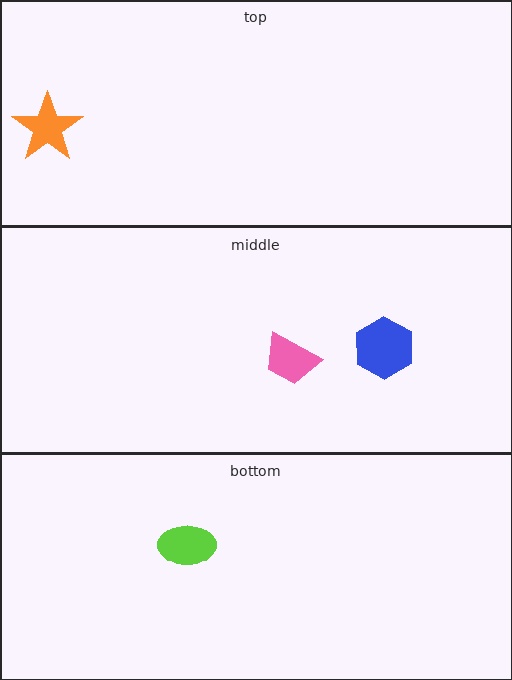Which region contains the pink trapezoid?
The middle region.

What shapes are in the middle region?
The blue hexagon, the pink trapezoid.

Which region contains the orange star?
The top region.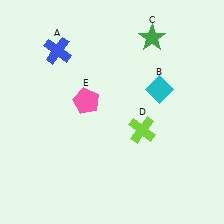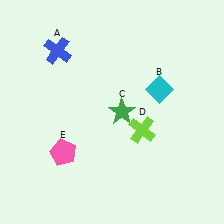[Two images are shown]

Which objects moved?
The objects that moved are: the green star (C), the pink pentagon (E).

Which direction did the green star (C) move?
The green star (C) moved down.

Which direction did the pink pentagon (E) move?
The pink pentagon (E) moved down.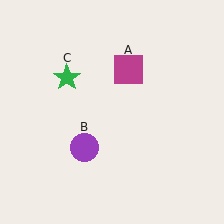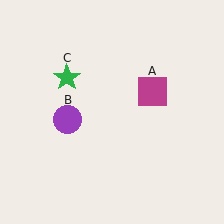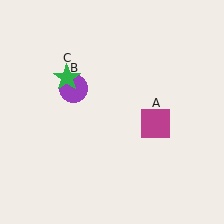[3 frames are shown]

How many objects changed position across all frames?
2 objects changed position: magenta square (object A), purple circle (object B).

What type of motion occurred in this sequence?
The magenta square (object A), purple circle (object B) rotated clockwise around the center of the scene.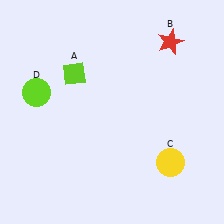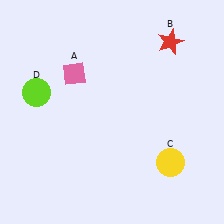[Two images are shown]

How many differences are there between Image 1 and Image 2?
There is 1 difference between the two images.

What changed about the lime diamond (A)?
In Image 1, A is lime. In Image 2, it changed to pink.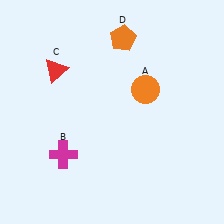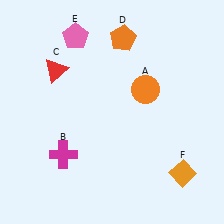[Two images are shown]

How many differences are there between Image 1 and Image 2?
There are 2 differences between the two images.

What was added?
A pink pentagon (E), an orange diamond (F) were added in Image 2.